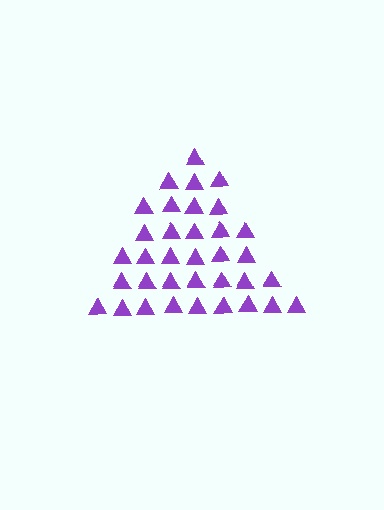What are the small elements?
The small elements are triangles.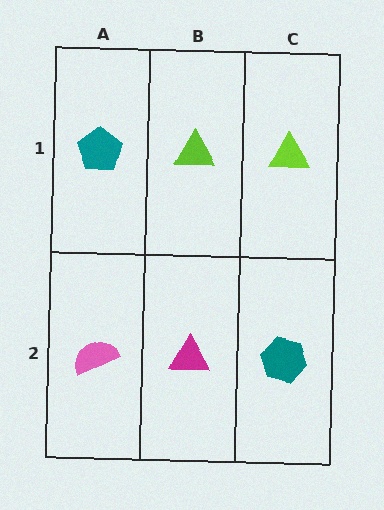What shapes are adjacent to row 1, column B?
A magenta triangle (row 2, column B), a teal pentagon (row 1, column A), a lime triangle (row 1, column C).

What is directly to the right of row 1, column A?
A lime triangle.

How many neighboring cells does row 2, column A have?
2.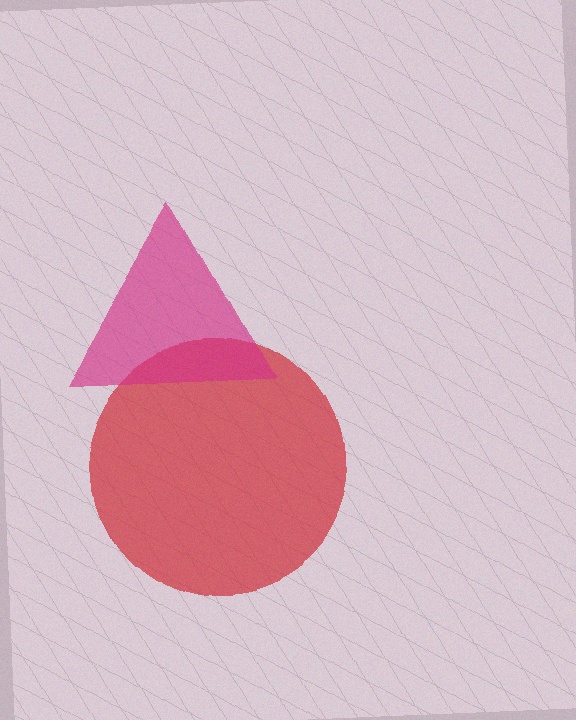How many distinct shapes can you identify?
There are 2 distinct shapes: a red circle, a magenta triangle.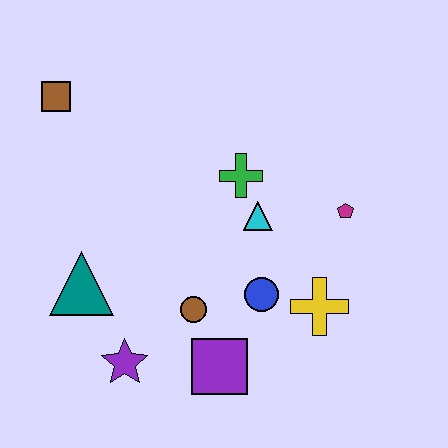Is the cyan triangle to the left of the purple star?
No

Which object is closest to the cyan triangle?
The green cross is closest to the cyan triangle.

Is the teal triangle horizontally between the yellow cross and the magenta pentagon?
No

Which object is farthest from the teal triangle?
The magenta pentagon is farthest from the teal triangle.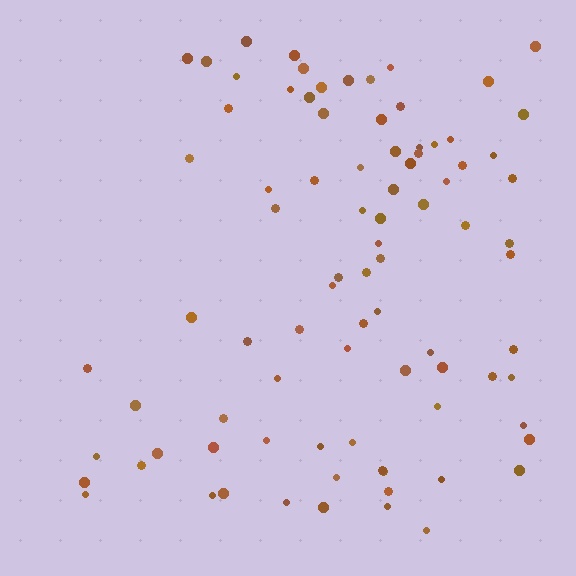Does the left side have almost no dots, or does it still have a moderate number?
Still a moderate number, just noticeably fewer than the right.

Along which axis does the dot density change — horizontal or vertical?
Horizontal.